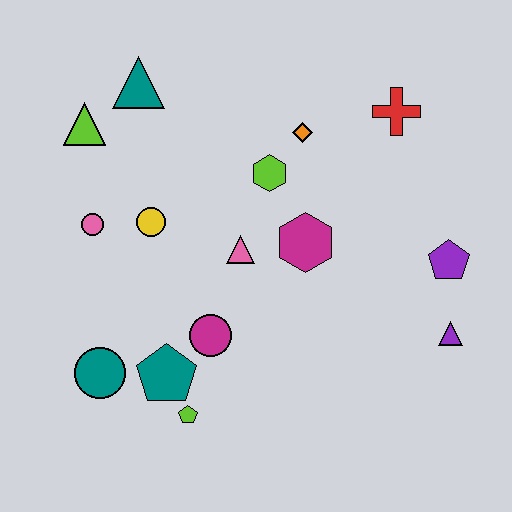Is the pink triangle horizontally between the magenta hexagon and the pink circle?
Yes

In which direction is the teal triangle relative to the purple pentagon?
The teal triangle is to the left of the purple pentagon.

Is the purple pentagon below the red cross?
Yes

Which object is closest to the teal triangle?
The lime triangle is closest to the teal triangle.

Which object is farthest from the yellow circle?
The purple triangle is farthest from the yellow circle.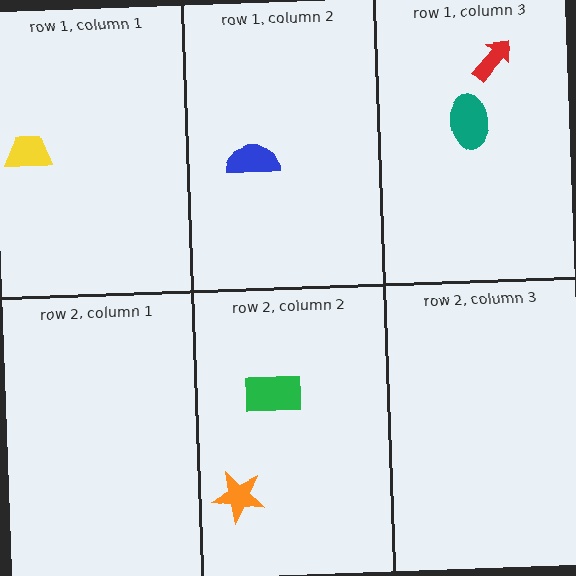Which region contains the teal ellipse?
The row 1, column 3 region.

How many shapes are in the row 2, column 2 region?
2.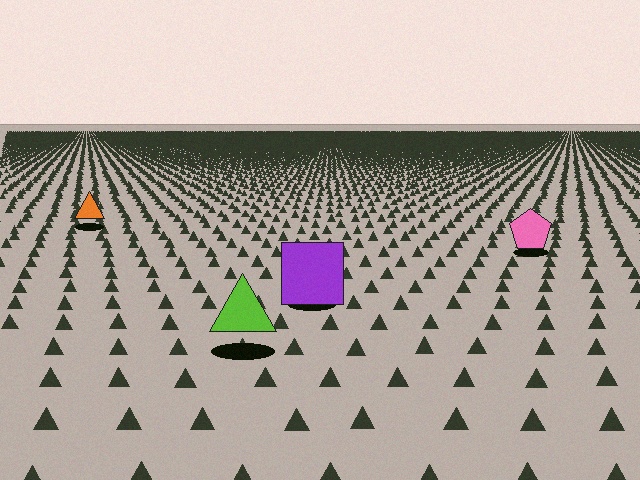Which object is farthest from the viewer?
The orange triangle is farthest from the viewer. It appears smaller and the ground texture around it is denser.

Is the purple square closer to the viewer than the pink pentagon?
Yes. The purple square is closer — you can tell from the texture gradient: the ground texture is coarser near it.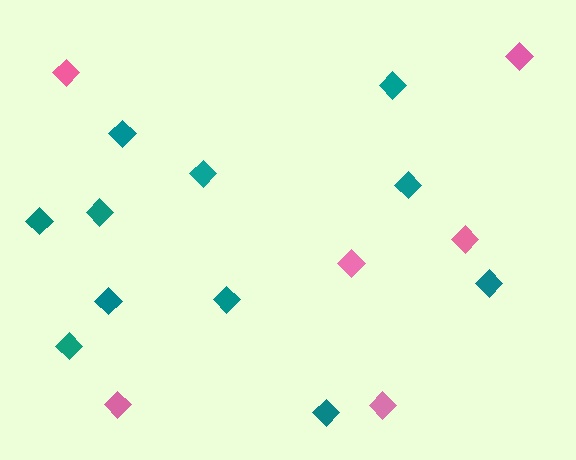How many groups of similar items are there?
There are 2 groups: one group of pink diamonds (6) and one group of teal diamonds (11).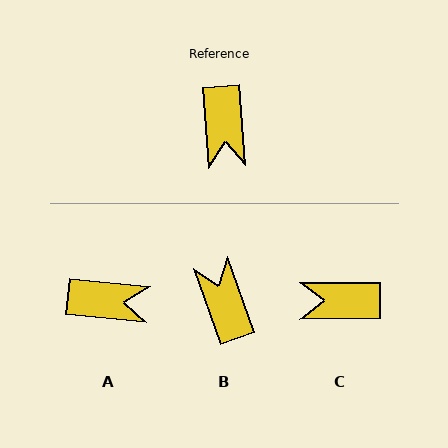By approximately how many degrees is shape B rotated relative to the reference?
Approximately 164 degrees clockwise.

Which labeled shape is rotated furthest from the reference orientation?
B, about 164 degrees away.